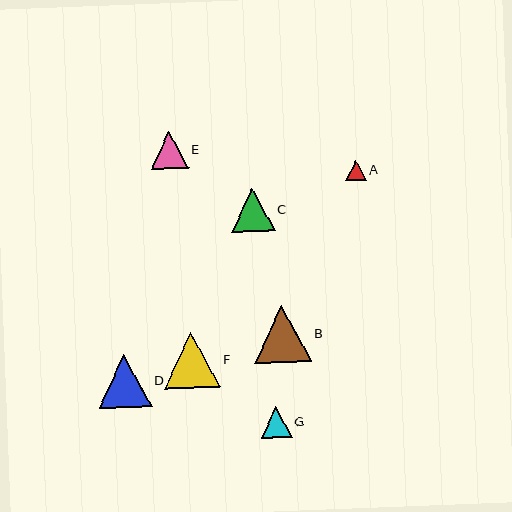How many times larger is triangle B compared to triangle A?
Triangle B is approximately 2.8 times the size of triangle A.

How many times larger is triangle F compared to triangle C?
Triangle F is approximately 1.3 times the size of triangle C.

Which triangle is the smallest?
Triangle A is the smallest with a size of approximately 21 pixels.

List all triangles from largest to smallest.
From largest to smallest: B, F, D, C, E, G, A.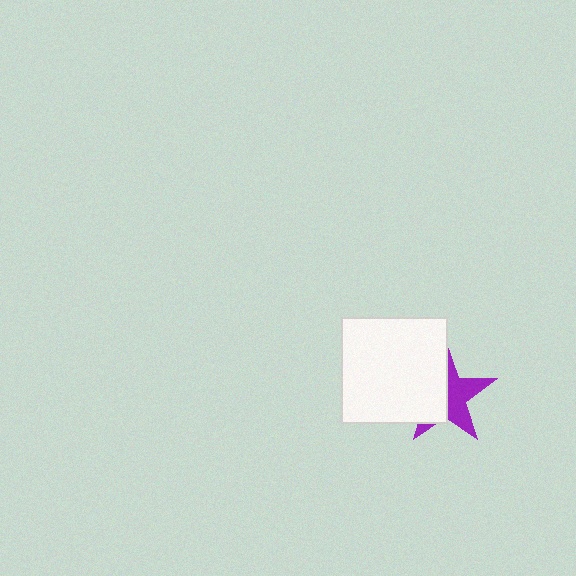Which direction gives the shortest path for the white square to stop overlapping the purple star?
Moving left gives the shortest separation.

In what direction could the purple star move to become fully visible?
The purple star could move right. That would shift it out from behind the white square entirely.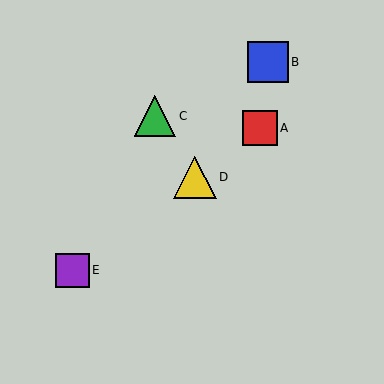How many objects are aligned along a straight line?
3 objects (A, D, E) are aligned along a straight line.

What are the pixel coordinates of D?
Object D is at (195, 177).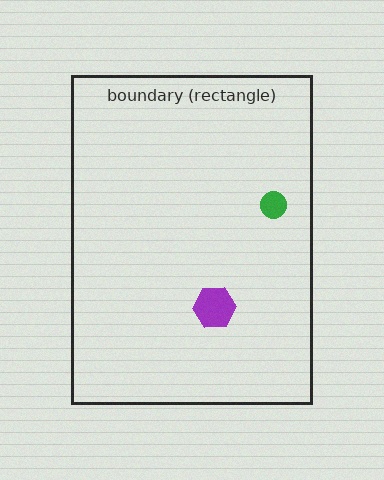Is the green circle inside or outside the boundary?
Inside.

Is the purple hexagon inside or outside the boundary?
Inside.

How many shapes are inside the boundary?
2 inside, 0 outside.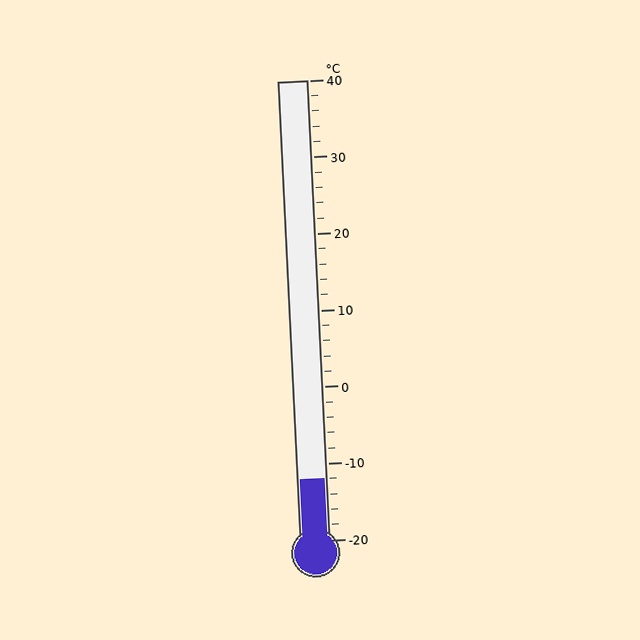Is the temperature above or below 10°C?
The temperature is below 10°C.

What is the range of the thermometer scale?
The thermometer scale ranges from -20°C to 40°C.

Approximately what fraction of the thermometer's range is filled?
The thermometer is filled to approximately 15% of its range.